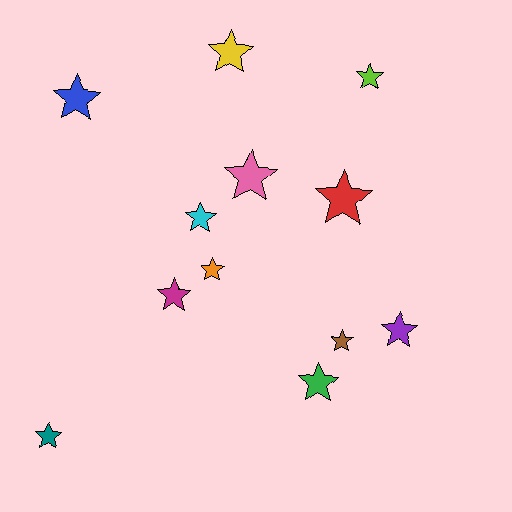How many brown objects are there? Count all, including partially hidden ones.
There is 1 brown object.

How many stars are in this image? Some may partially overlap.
There are 12 stars.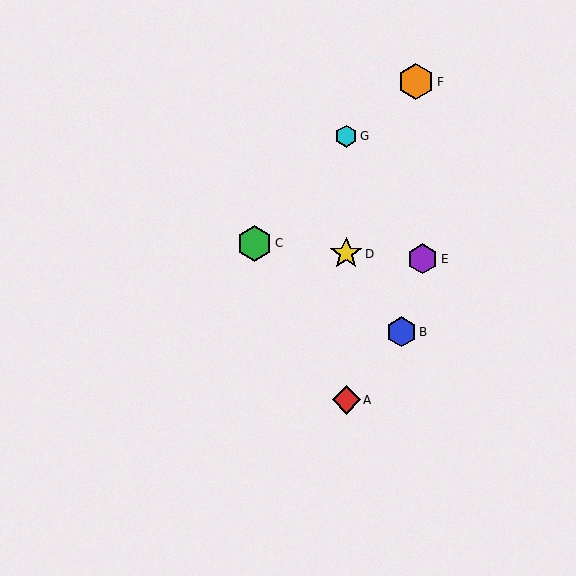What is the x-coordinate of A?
Object A is at x≈346.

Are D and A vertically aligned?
Yes, both are at x≈346.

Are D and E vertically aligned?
No, D is at x≈346 and E is at x≈423.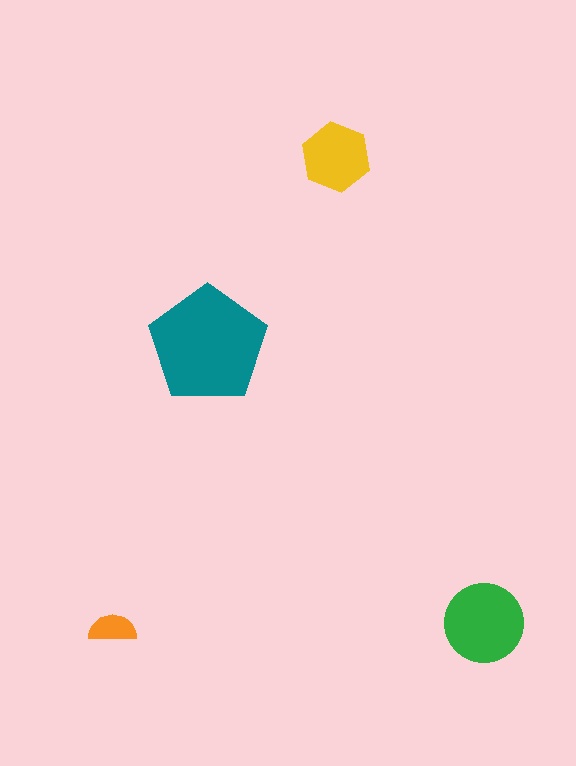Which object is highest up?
The yellow hexagon is topmost.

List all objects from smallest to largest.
The orange semicircle, the yellow hexagon, the green circle, the teal pentagon.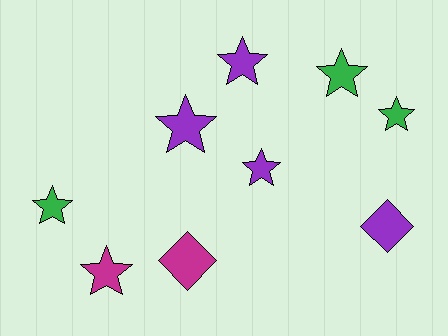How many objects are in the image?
There are 9 objects.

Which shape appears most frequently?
Star, with 7 objects.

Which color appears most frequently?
Purple, with 4 objects.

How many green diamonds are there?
There are no green diamonds.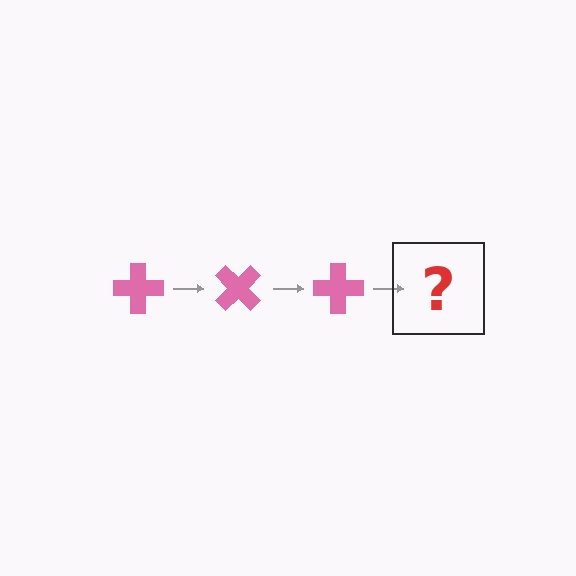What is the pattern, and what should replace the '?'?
The pattern is that the cross rotates 45 degrees each step. The '?' should be a pink cross rotated 135 degrees.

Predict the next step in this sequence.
The next step is a pink cross rotated 135 degrees.